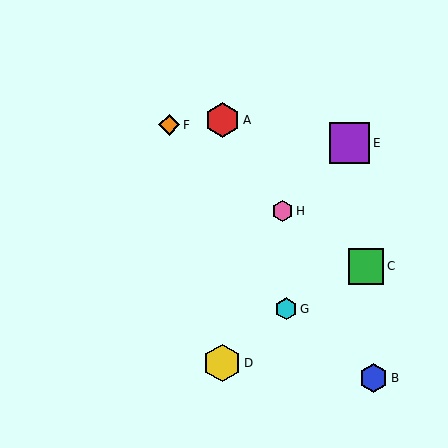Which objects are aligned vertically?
Objects A, D are aligned vertically.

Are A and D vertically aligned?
Yes, both are at x≈222.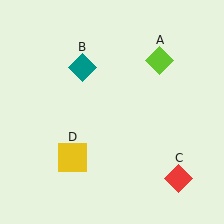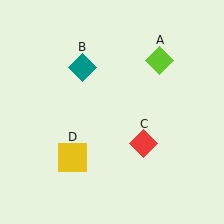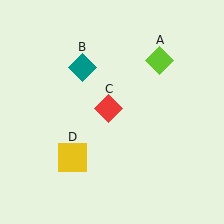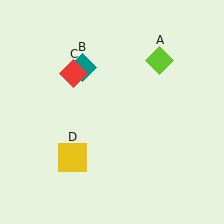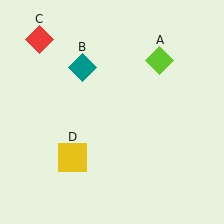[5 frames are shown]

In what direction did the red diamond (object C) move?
The red diamond (object C) moved up and to the left.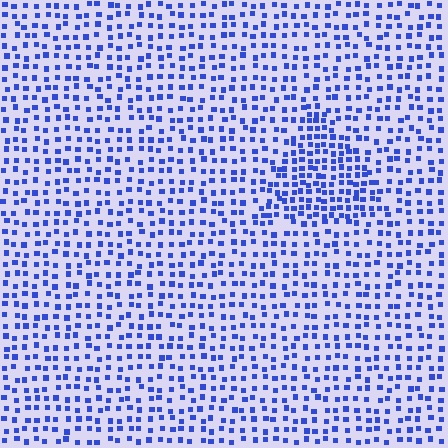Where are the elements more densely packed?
The elements are more densely packed inside the triangle boundary.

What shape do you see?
I see a triangle.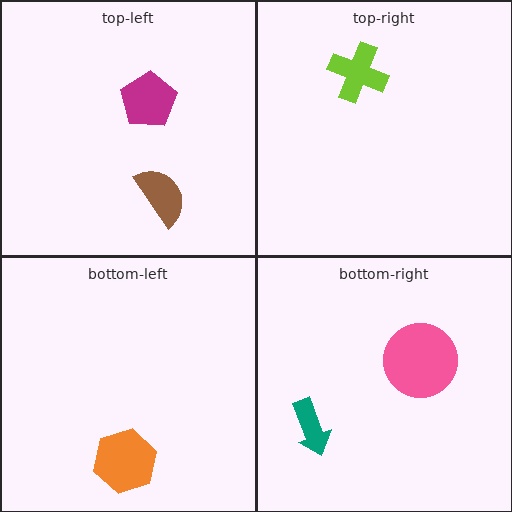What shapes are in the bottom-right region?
The pink circle, the teal arrow.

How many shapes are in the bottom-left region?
1.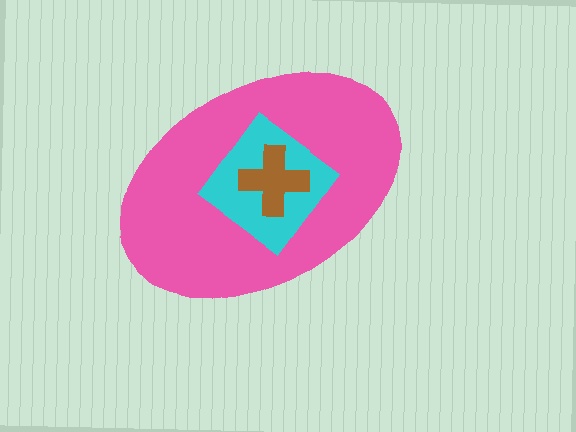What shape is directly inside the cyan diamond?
The brown cross.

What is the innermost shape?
The brown cross.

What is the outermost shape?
The pink ellipse.